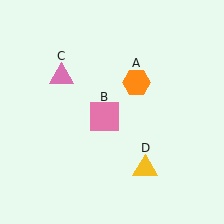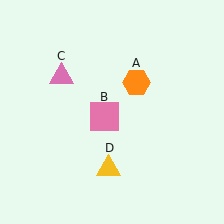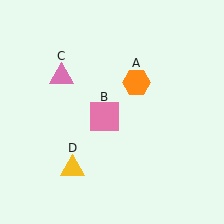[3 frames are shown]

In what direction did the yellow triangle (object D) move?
The yellow triangle (object D) moved left.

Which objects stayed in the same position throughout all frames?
Orange hexagon (object A) and pink square (object B) and pink triangle (object C) remained stationary.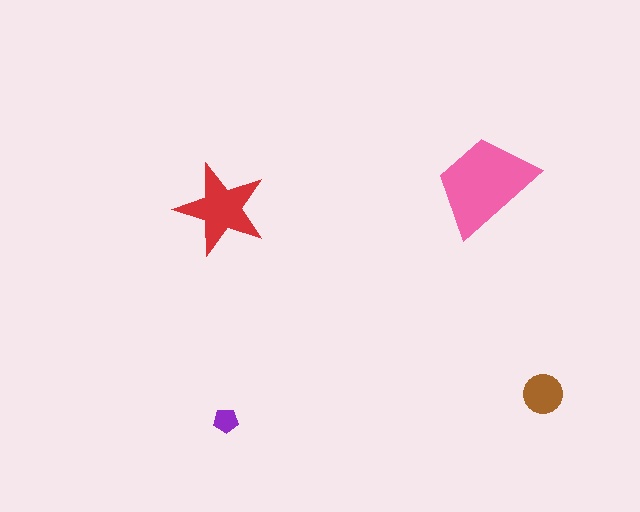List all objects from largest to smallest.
The pink trapezoid, the red star, the brown circle, the purple pentagon.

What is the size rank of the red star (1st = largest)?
2nd.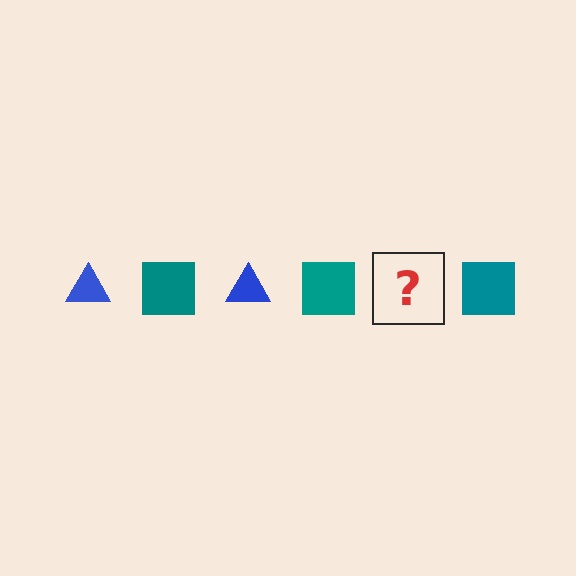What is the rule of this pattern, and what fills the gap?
The rule is that the pattern alternates between blue triangle and teal square. The gap should be filled with a blue triangle.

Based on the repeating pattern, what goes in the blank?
The blank should be a blue triangle.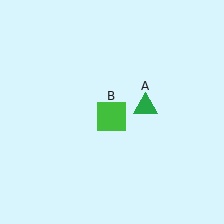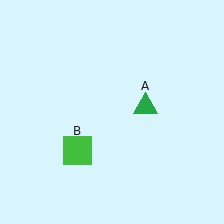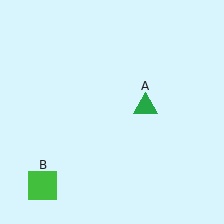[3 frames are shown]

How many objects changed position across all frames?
1 object changed position: green square (object B).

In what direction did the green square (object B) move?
The green square (object B) moved down and to the left.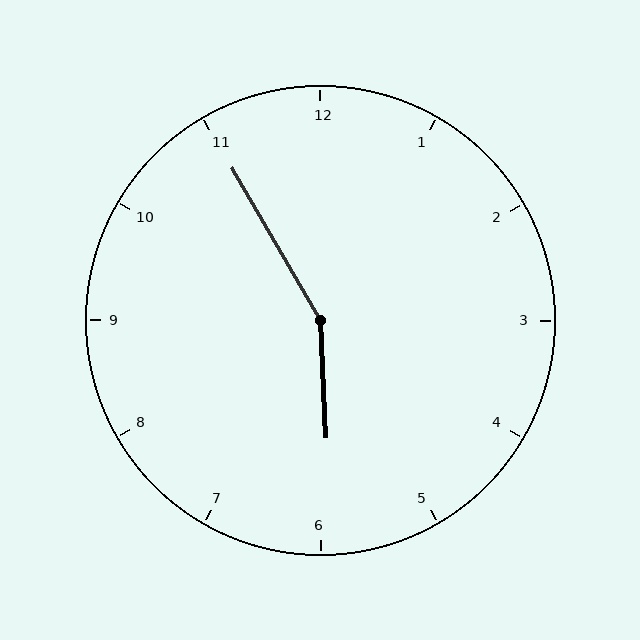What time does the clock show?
5:55.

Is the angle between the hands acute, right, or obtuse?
It is obtuse.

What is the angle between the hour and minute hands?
Approximately 152 degrees.